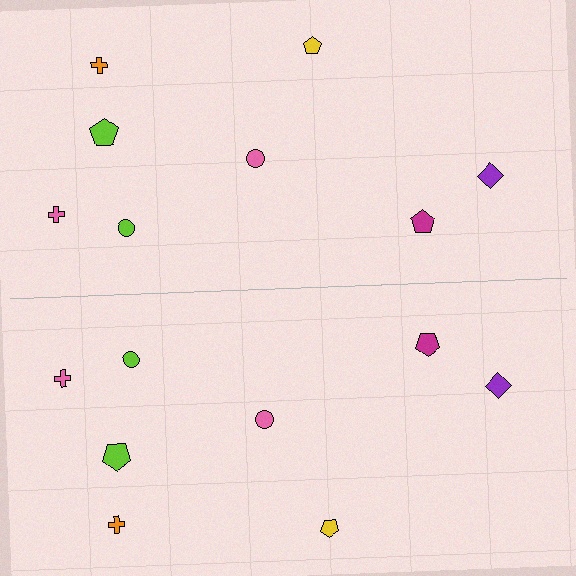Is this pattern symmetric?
Yes, this pattern has bilateral (reflection) symmetry.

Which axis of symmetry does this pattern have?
The pattern has a horizontal axis of symmetry running through the center of the image.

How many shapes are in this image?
There are 16 shapes in this image.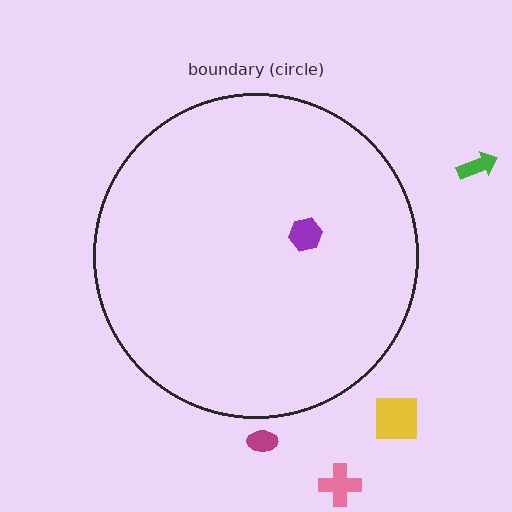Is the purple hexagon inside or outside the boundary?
Inside.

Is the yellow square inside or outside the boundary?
Outside.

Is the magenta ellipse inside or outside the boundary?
Outside.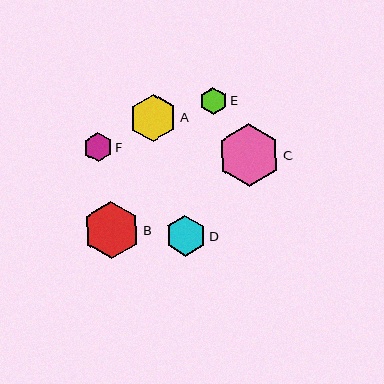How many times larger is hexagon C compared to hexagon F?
Hexagon C is approximately 2.2 times the size of hexagon F.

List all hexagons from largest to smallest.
From largest to smallest: C, B, A, D, F, E.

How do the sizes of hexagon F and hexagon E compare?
Hexagon F and hexagon E are approximately the same size.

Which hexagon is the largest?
Hexagon C is the largest with a size of approximately 63 pixels.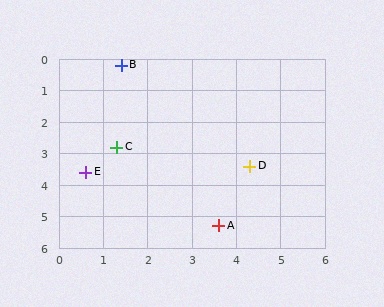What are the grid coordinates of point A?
Point A is at approximately (3.6, 5.3).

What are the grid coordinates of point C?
Point C is at approximately (1.3, 2.8).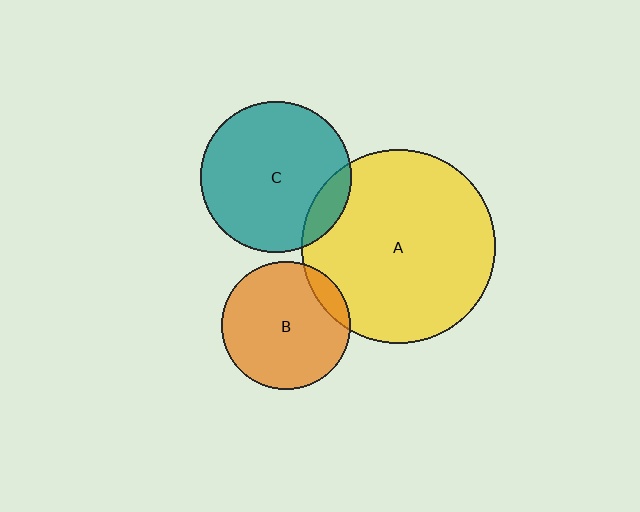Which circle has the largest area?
Circle A (yellow).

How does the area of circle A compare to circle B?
Approximately 2.3 times.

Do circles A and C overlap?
Yes.